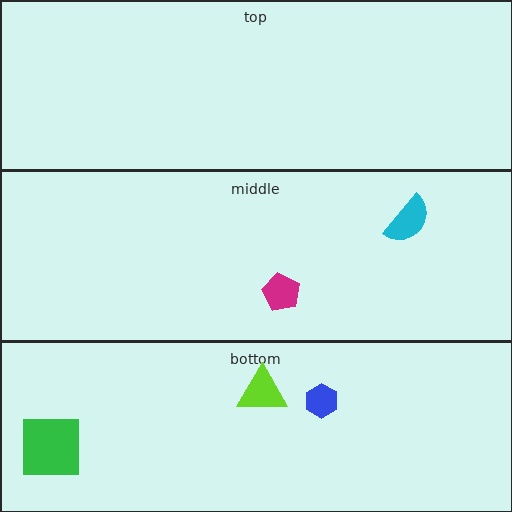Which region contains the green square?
The bottom region.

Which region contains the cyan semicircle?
The middle region.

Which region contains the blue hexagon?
The bottom region.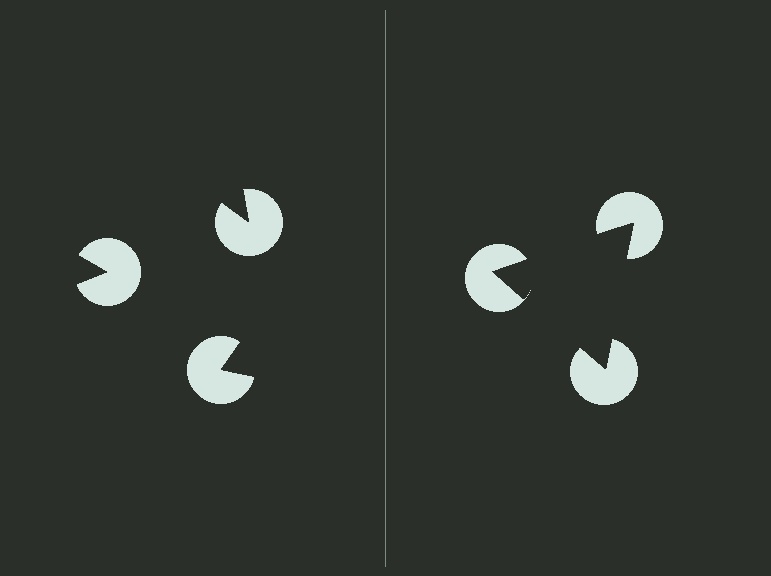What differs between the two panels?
The pac-man discs are positioned identically on both sides; only the wedge orientations differ. On the right they align to a triangle; on the left they are misaligned.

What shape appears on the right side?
An illusory triangle.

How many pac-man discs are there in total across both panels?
6 — 3 on each side.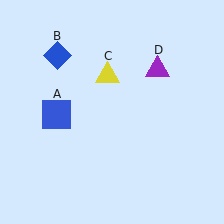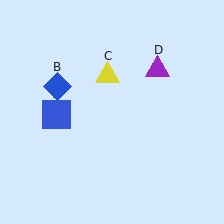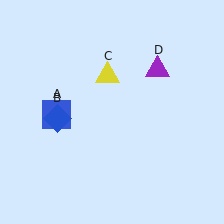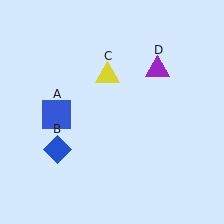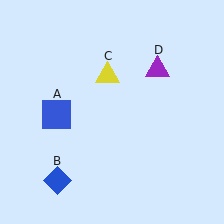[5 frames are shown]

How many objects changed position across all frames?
1 object changed position: blue diamond (object B).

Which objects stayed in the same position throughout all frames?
Blue square (object A) and yellow triangle (object C) and purple triangle (object D) remained stationary.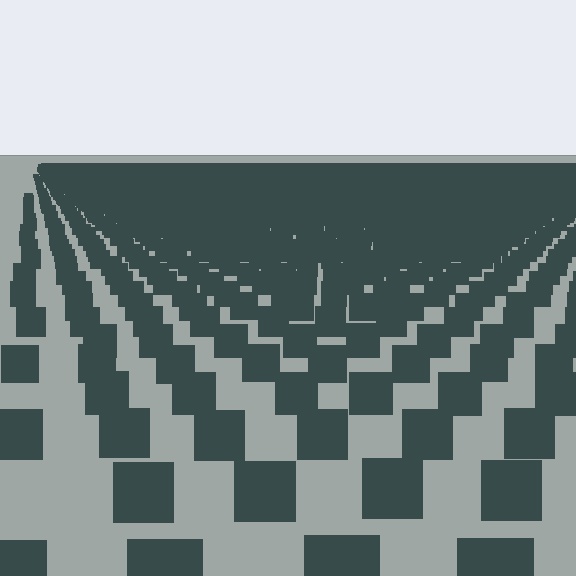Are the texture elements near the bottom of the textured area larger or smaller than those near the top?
Larger. Near the bottom, elements are closer to the viewer and appear at a bigger on-screen size.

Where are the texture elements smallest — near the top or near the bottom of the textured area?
Near the top.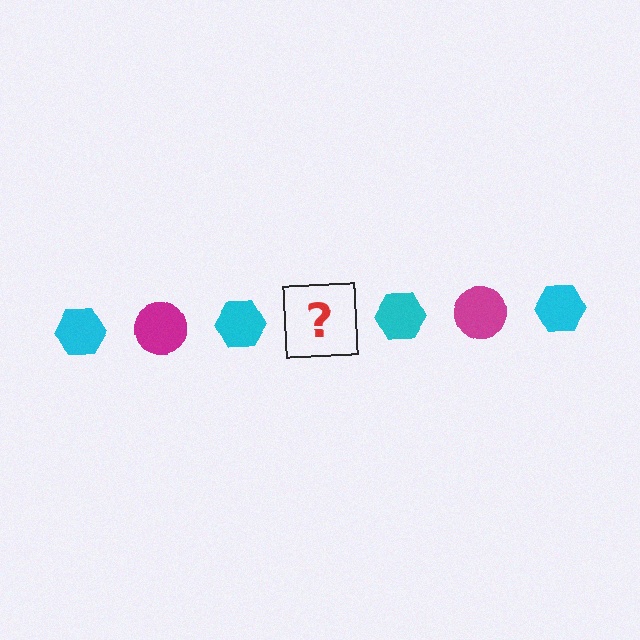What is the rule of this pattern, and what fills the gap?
The rule is that the pattern alternates between cyan hexagon and magenta circle. The gap should be filled with a magenta circle.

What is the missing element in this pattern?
The missing element is a magenta circle.